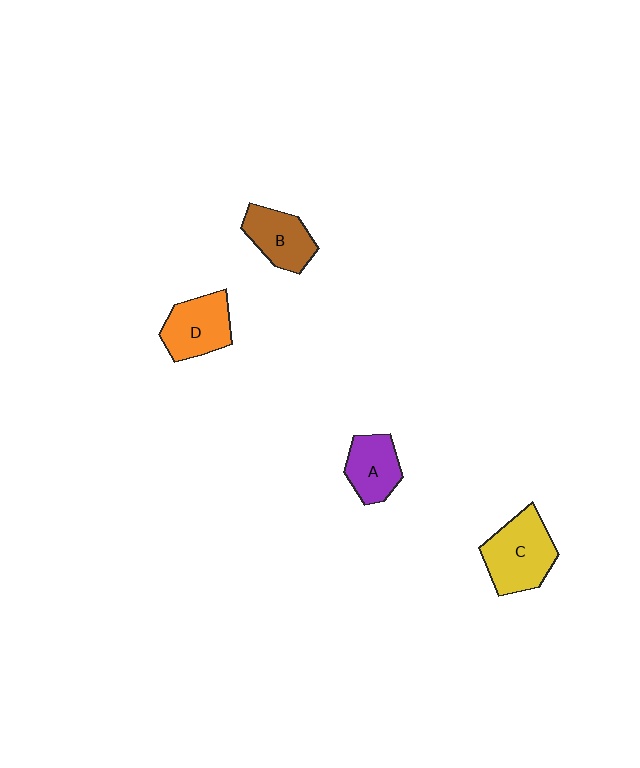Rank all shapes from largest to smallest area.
From largest to smallest: C (yellow), D (orange), B (brown), A (purple).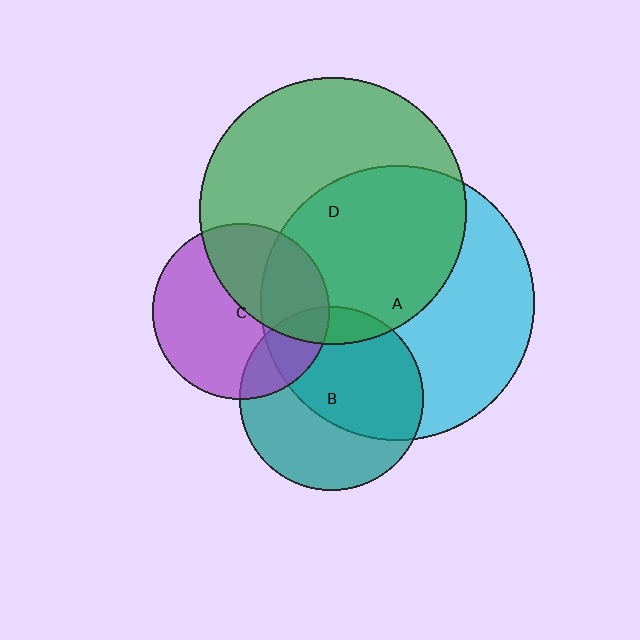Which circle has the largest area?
Circle A (cyan).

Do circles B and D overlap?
Yes.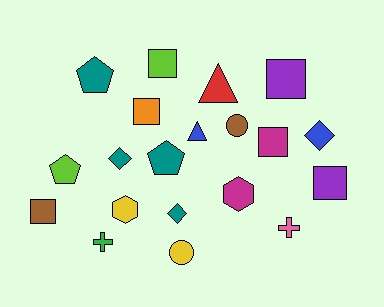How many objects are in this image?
There are 20 objects.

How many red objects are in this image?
There is 1 red object.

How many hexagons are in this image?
There are 2 hexagons.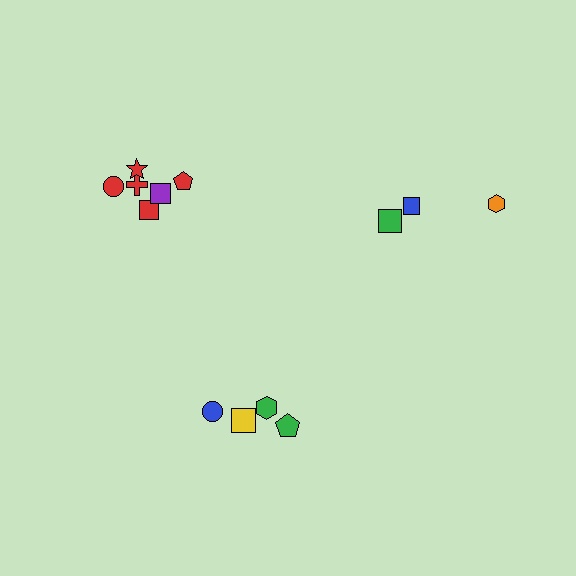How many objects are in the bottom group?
There are 4 objects.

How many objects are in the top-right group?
There are 3 objects.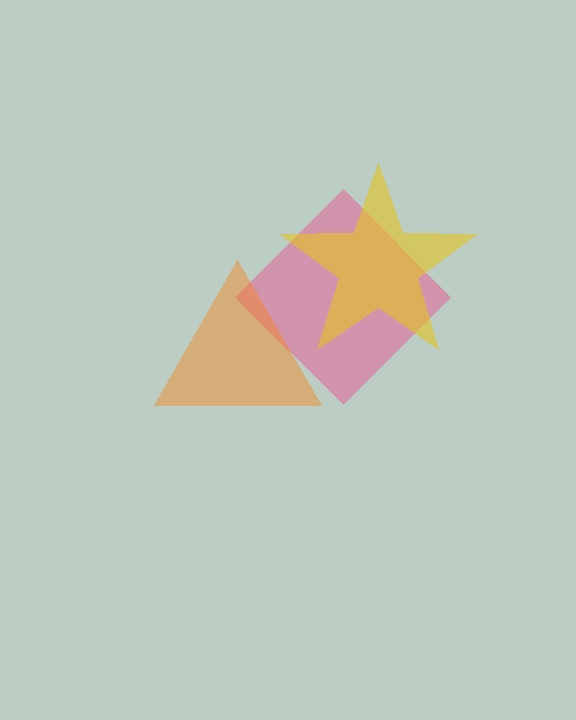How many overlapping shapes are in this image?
There are 3 overlapping shapes in the image.